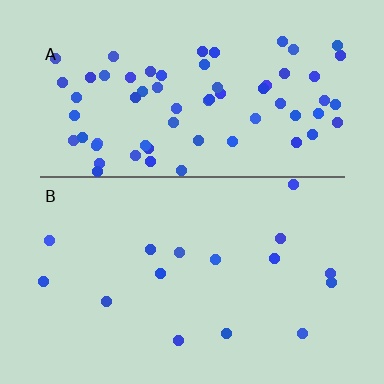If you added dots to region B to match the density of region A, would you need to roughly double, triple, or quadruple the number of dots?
Approximately quadruple.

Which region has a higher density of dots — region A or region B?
A (the top).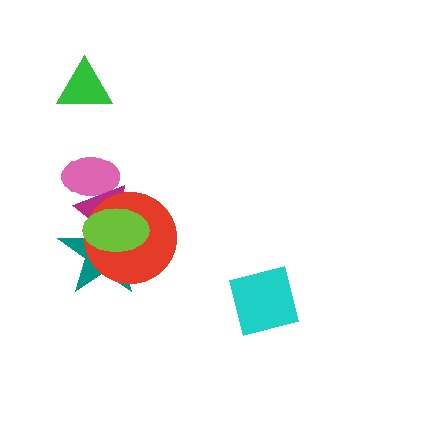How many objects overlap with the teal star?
3 objects overlap with the teal star.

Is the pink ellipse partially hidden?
Yes, it is partially covered by another shape.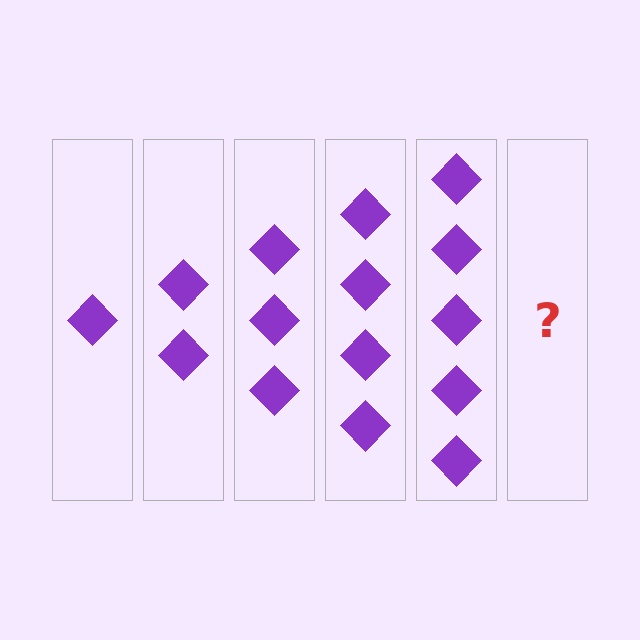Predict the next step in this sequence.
The next step is 6 diamonds.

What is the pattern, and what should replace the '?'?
The pattern is that each step adds one more diamond. The '?' should be 6 diamonds.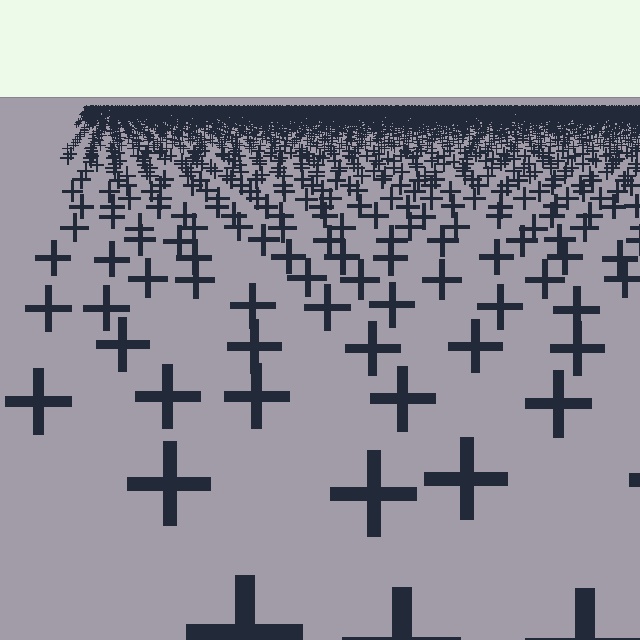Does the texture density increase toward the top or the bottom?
Density increases toward the top.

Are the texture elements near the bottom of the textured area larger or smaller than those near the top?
Larger. Near the bottom, elements are closer to the viewer and appear at a bigger on-screen size.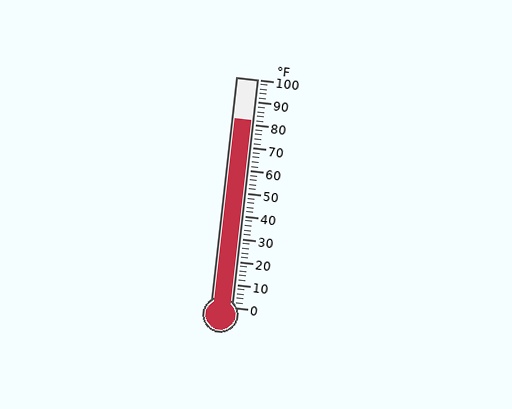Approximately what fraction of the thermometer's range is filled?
The thermometer is filled to approximately 80% of its range.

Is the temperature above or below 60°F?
The temperature is above 60°F.